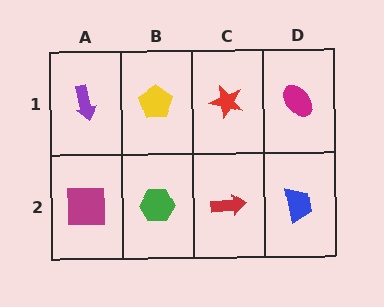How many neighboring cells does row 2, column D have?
2.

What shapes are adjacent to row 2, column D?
A magenta ellipse (row 1, column D), a red arrow (row 2, column C).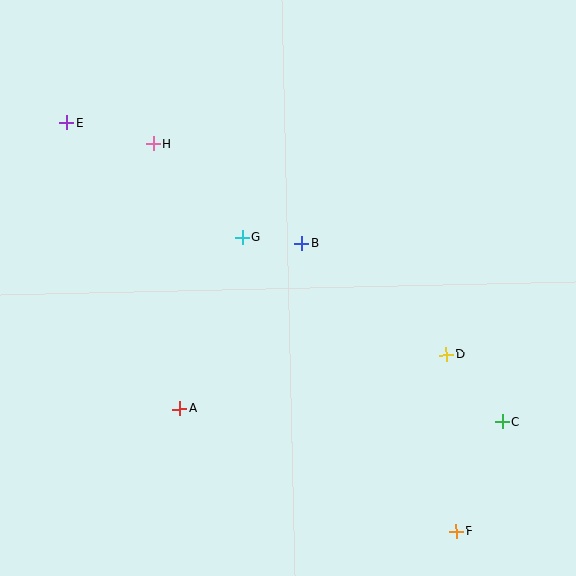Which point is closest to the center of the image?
Point B at (302, 244) is closest to the center.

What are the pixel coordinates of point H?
Point H is at (153, 144).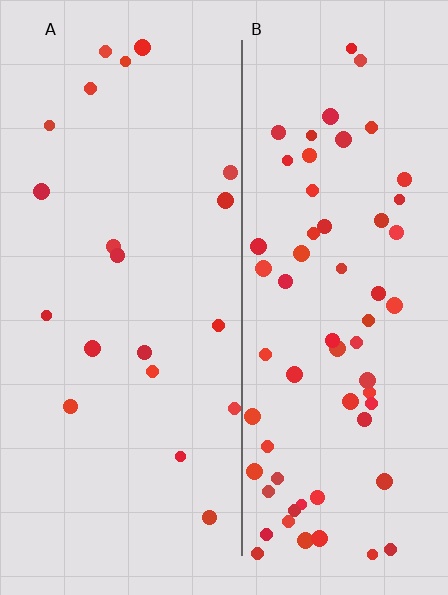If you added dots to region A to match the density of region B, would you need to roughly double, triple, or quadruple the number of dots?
Approximately triple.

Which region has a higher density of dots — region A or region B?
B (the right).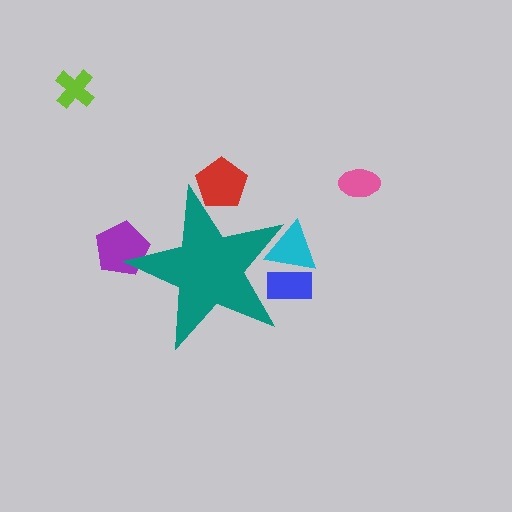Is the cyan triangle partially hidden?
Yes, the cyan triangle is partially hidden behind the teal star.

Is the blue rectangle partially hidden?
Yes, the blue rectangle is partially hidden behind the teal star.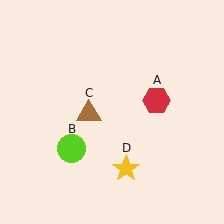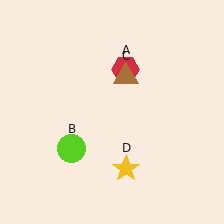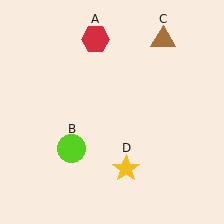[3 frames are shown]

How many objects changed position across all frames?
2 objects changed position: red hexagon (object A), brown triangle (object C).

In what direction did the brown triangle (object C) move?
The brown triangle (object C) moved up and to the right.